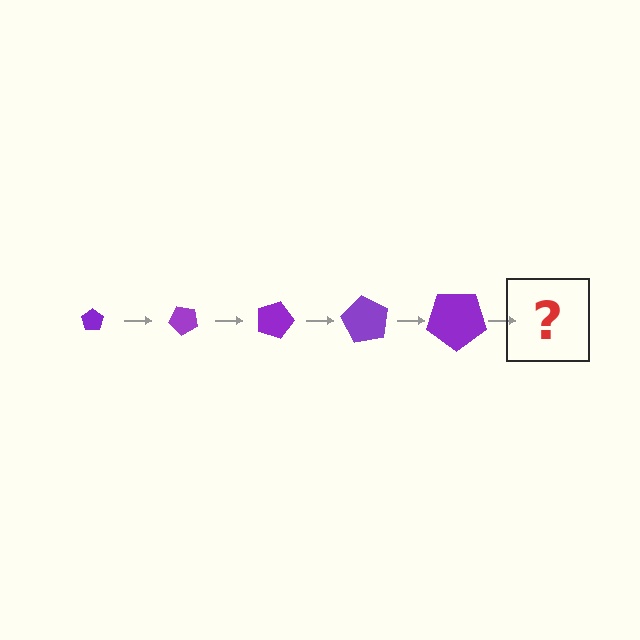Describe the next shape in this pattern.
It should be a pentagon, larger than the previous one and rotated 225 degrees from the start.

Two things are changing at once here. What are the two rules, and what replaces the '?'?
The two rules are that the pentagon grows larger each step and it rotates 45 degrees each step. The '?' should be a pentagon, larger than the previous one and rotated 225 degrees from the start.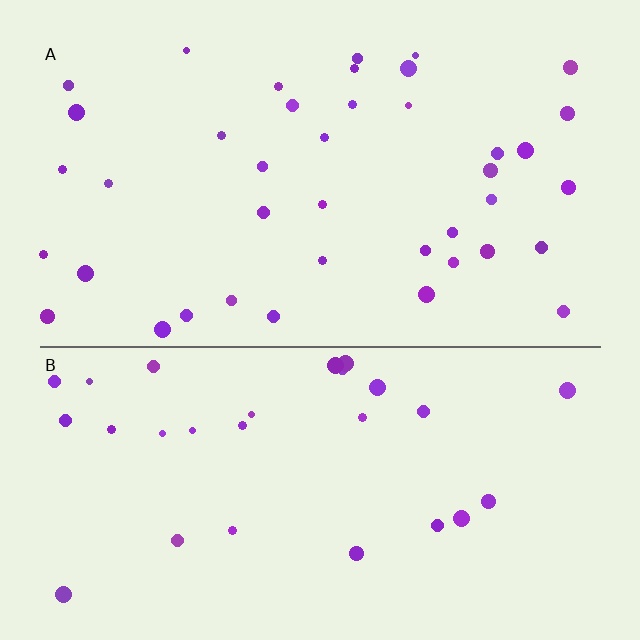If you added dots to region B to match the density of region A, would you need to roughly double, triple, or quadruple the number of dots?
Approximately double.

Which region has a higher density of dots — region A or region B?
A (the top).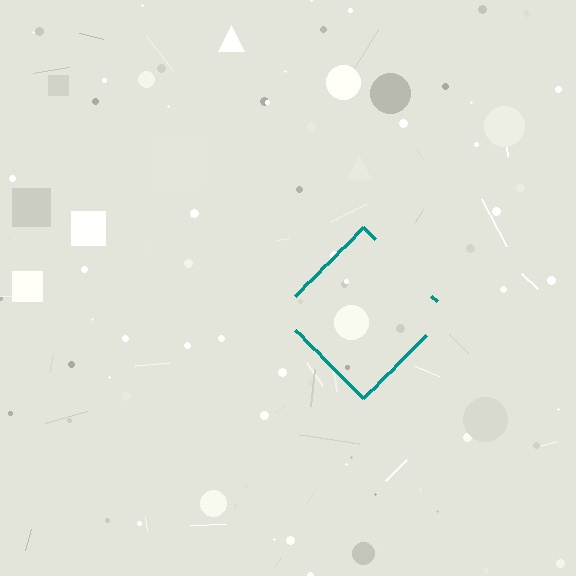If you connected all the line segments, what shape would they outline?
They would outline a diamond.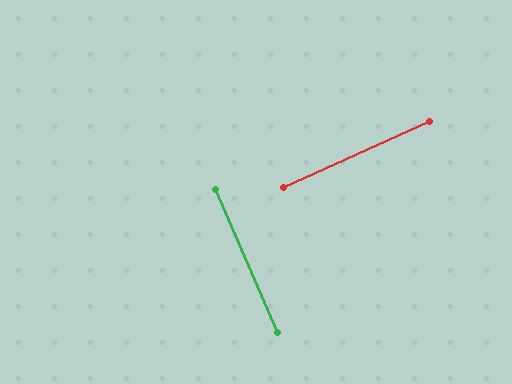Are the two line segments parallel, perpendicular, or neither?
Perpendicular — they meet at approximately 89°.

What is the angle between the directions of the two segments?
Approximately 89 degrees.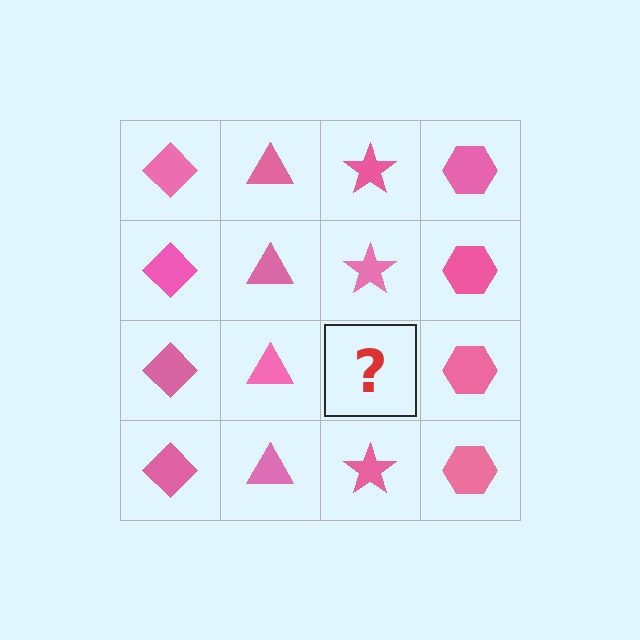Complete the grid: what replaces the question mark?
The question mark should be replaced with a pink star.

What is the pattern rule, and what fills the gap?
The rule is that each column has a consistent shape. The gap should be filled with a pink star.